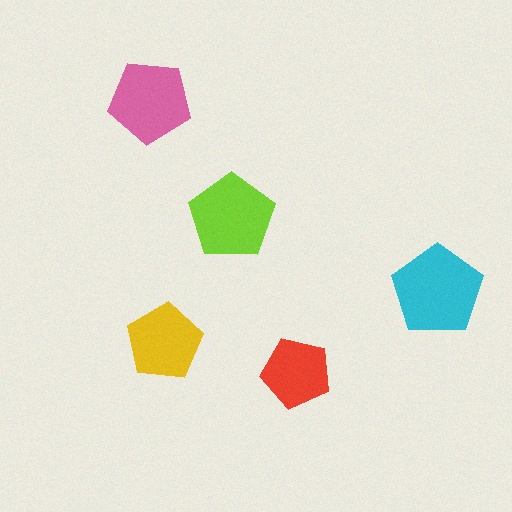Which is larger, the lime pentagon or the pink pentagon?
The lime one.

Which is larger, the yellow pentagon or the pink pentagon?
The pink one.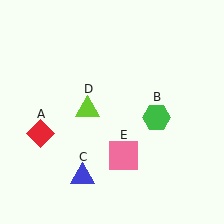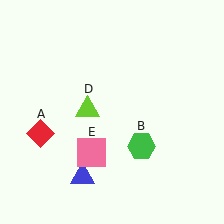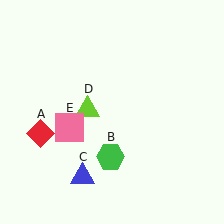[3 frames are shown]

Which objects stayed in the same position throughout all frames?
Red diamond (object A) and blue triangle (object C) and lime triangle (object D) remained stationary.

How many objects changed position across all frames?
2 objects changed position: green hexagon (object B), pink square (object E).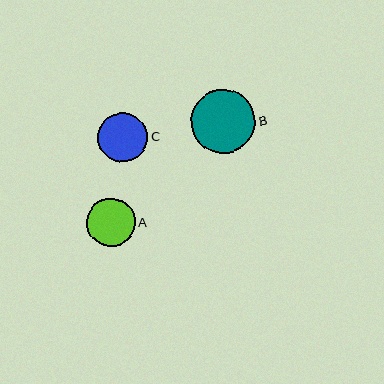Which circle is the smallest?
Circle A is the smallest with a size of approximately 49 pixels.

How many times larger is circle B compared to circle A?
Circle B is approximately 1.3 times the size of circle A.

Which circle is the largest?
Circle B is the largest with a size of approximately 64 pixels.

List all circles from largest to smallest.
From largest to smallest: B, C, A.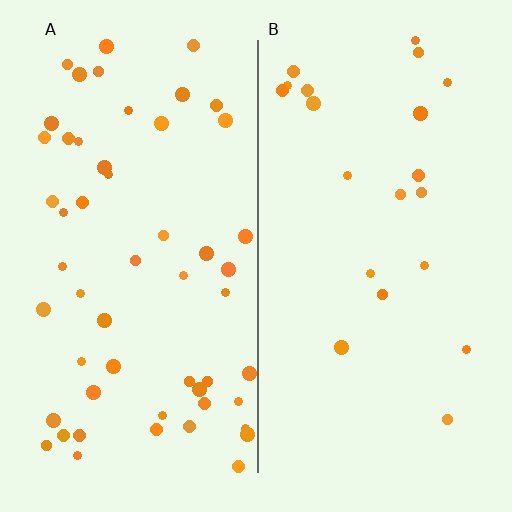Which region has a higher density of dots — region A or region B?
A (the left).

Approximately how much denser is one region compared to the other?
Approximately 2.6× — region A over region B.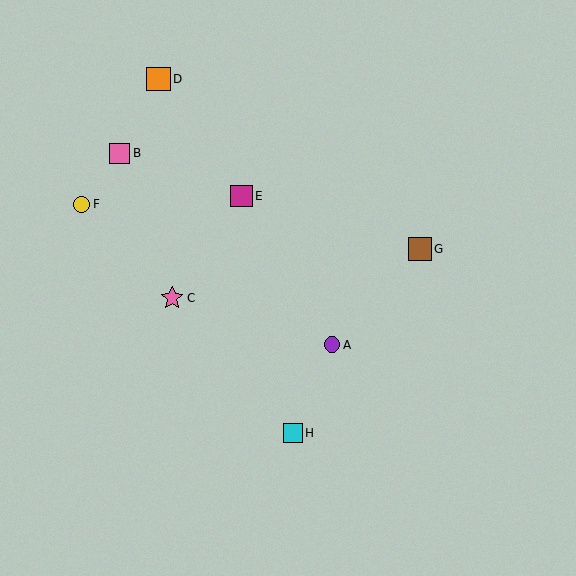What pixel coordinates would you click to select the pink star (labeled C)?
Click at (172, 298) to select the pink star C.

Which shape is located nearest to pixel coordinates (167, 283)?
The pink star (labeled C) at (172, 298) is nearest to that location.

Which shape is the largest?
The orange square (labeled D) is the largest.